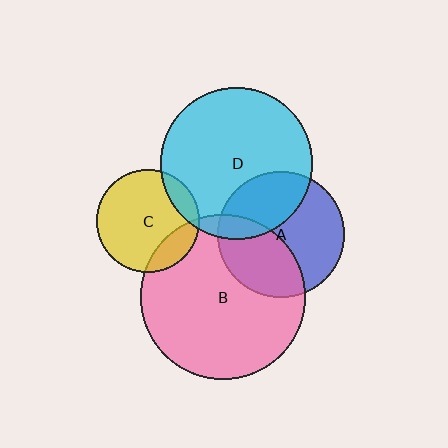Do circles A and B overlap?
Yes.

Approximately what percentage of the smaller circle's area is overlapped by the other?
Approximately 40%.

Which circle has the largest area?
Circle B (pink).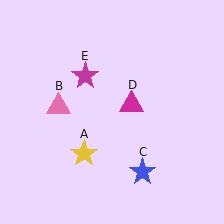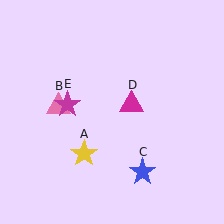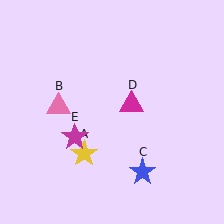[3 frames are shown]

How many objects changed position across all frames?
1 object changed position: magenta star (object E).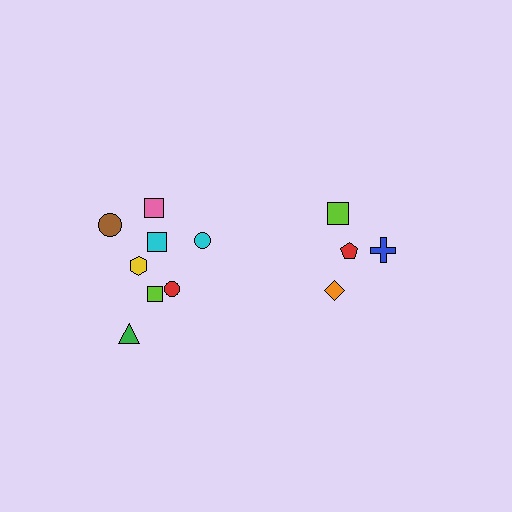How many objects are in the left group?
There are 8 objects.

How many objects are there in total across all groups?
There are 12 objects.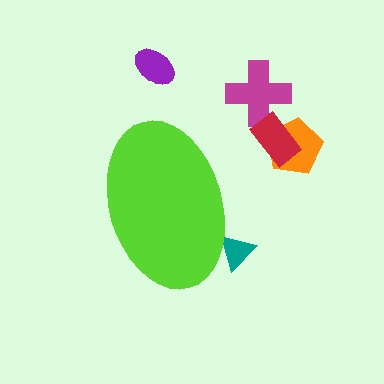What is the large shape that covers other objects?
A lime ellipse.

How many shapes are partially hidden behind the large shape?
1 shape is partially hidden.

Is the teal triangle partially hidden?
Yes, the teal triangle is partially hidden behind the lime ellipse.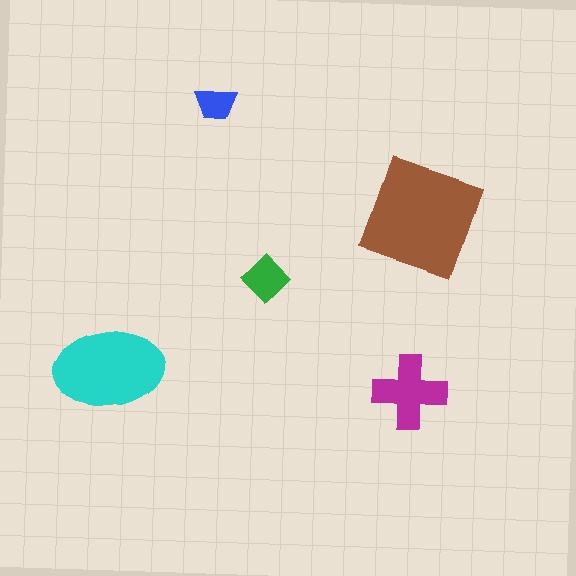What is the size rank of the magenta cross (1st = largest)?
3rd.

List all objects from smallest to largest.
The blue trapezoid, the green diamond, the magenta cross, the cyan ellipse, the brown square.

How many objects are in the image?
There are 5 objects in the image.